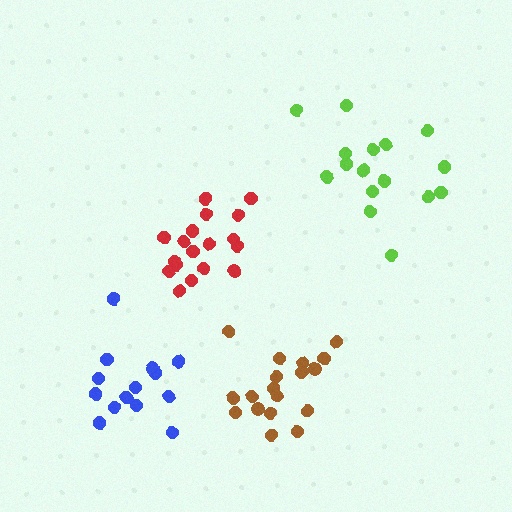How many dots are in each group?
Group 1: 18 dots, Group 2: 18 dots, Group 3: 16 dots, Group 4: 14 dots (66 total).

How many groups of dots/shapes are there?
There are 4 groups.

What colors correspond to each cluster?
The clusters are colored: red, brown, lime, blue.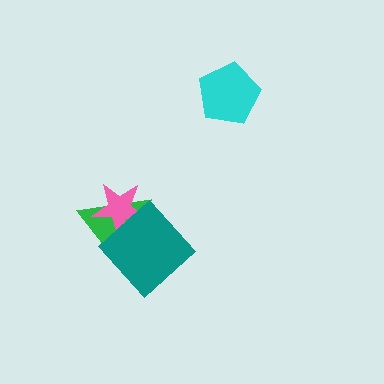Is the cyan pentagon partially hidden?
No, no other shape covers it.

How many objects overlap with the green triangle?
2 objects overlap with the green triangle.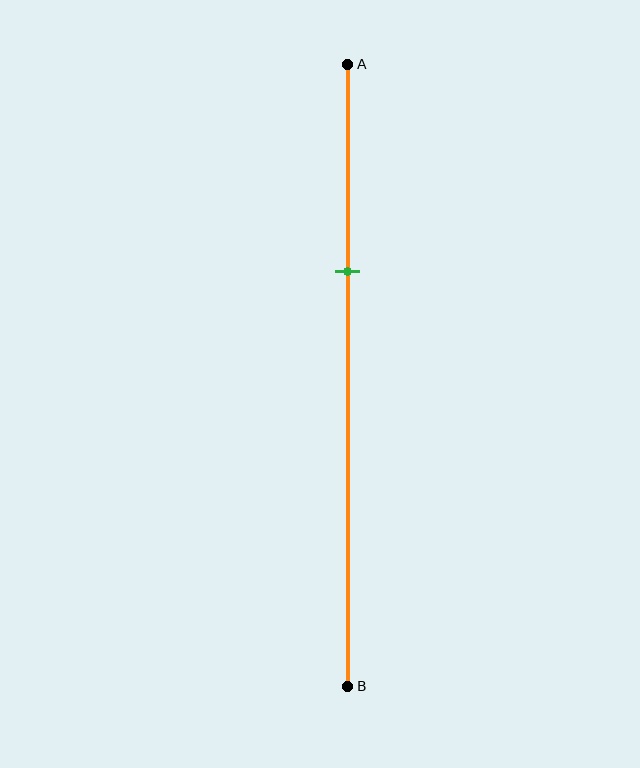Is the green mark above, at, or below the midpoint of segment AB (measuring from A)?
The green mark is above the midpoint of segment AB.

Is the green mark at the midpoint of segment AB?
No, the mark is at about 35% from A, not at the 50% midpoint.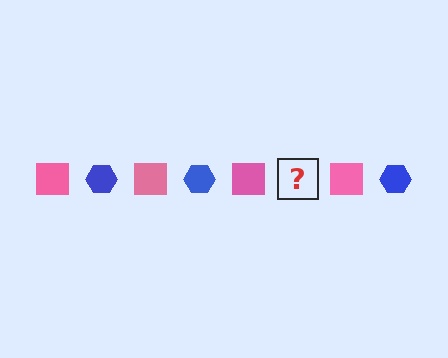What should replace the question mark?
The question mark should be replaced with a blue hexagon.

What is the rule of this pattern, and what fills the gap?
The rule is that the pattern alternates between pink square and blue hexagon. The gap should be filled with a blue hexagon.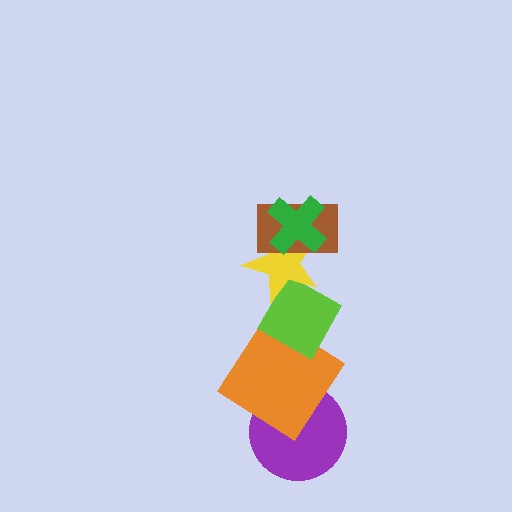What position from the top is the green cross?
The green cross is 1st from the top.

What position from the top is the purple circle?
The purple circle is 6th from the top.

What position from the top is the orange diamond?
The orange diamond is 5th from the top.